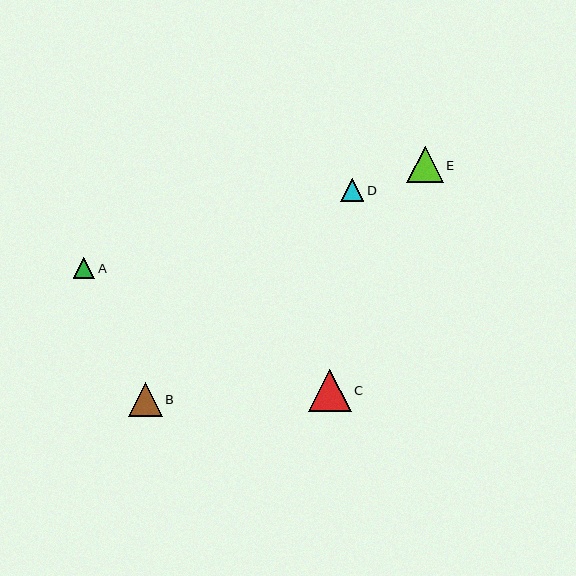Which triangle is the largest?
Triangle C is the largest with a size of approximately 42 pixels.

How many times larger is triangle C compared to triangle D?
Triangle C is approximately 1.8 times the size of triangle D.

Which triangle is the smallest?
Triangle A is the smallest with a size of approximately 21 pixels.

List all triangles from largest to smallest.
From largest to smallest: C, E, B, D, A.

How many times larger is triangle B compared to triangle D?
Triangle B is approximately 1.5 times the size of triangle D.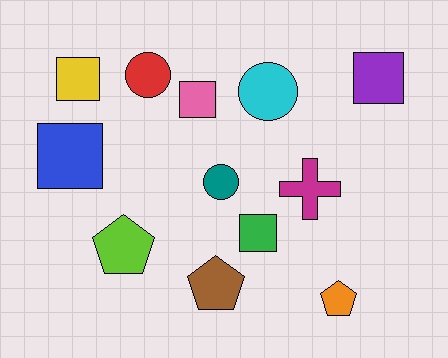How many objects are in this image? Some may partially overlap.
There are 12 objects.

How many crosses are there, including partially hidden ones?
There is 1 cross.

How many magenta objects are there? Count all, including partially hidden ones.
There is 1 magenta object.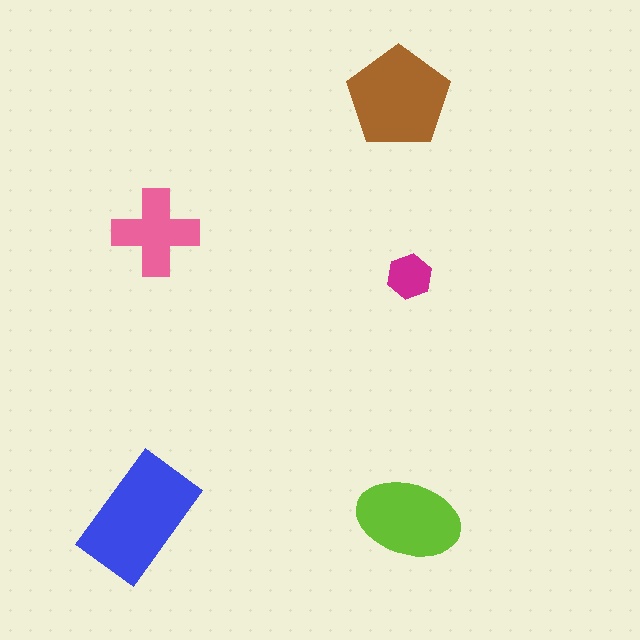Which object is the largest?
The blue rectangle.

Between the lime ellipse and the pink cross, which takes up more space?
The lime ellipse.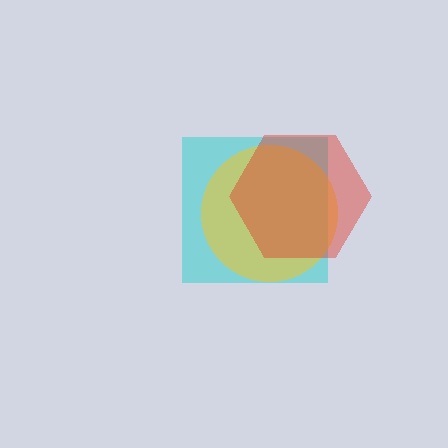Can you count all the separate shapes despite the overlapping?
Yes, there are 3 separate shapes.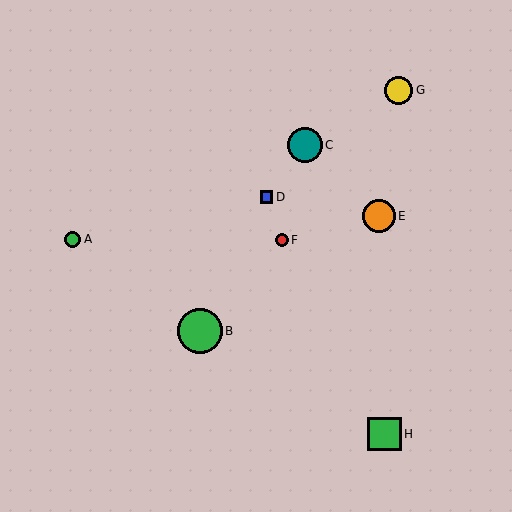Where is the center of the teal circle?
The center of the teal circle is at (305, 145).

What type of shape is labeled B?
Shape B is a green circle.